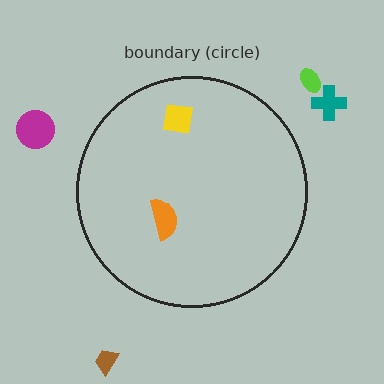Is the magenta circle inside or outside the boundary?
Outside.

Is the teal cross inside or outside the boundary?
Outside.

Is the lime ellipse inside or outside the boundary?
Outside.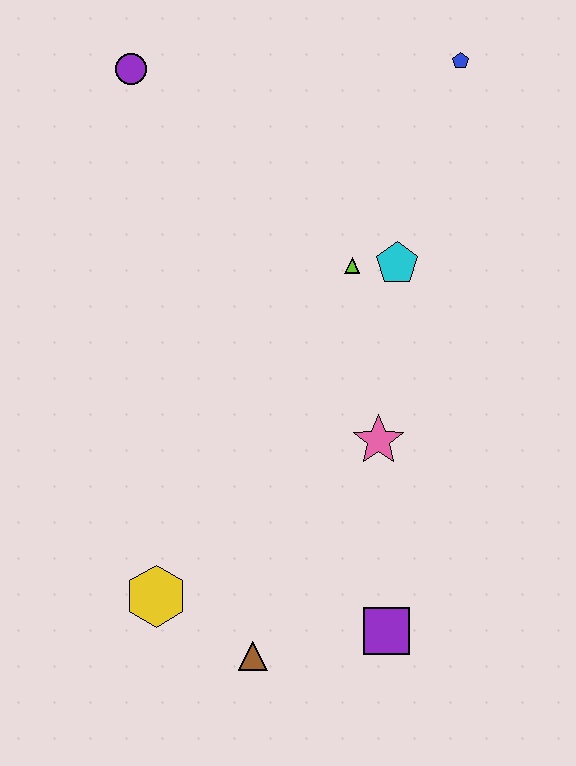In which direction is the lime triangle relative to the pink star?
The lime triangle is above the pink star.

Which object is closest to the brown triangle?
The yellow hexagon is closest to the brown triangle.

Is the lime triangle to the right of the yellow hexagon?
Yes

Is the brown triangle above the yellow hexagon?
No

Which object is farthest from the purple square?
The purple circle is farthest from the purple square.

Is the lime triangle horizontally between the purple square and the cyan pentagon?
No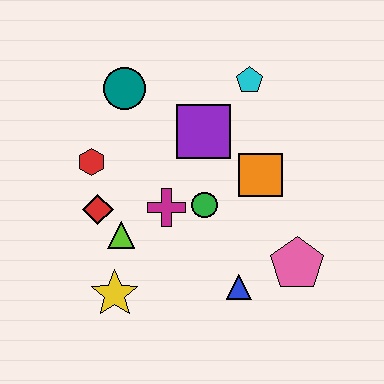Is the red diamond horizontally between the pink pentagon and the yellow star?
No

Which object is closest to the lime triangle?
The red diamond is closest to the lime triangle.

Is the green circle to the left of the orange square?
Yes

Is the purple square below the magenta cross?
No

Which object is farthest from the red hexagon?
The pink pentagon is farthest from the red hexagon.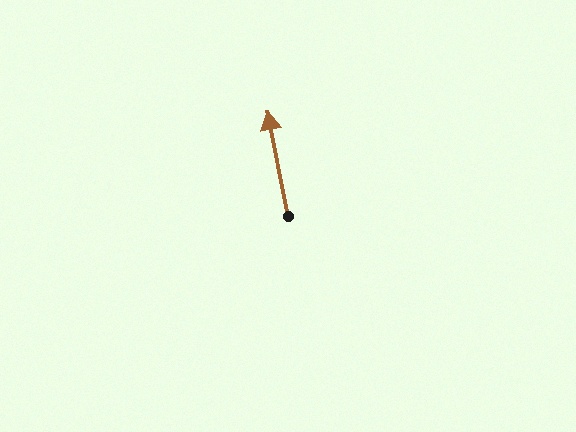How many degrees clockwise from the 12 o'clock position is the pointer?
Approximately 349 degrees.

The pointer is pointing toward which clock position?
Roughly 12 o'clock.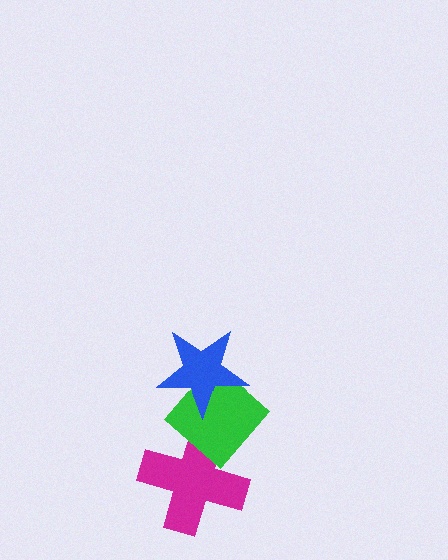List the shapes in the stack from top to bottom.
From top to bottom: the blue star, the green diamond, the magenta cross.